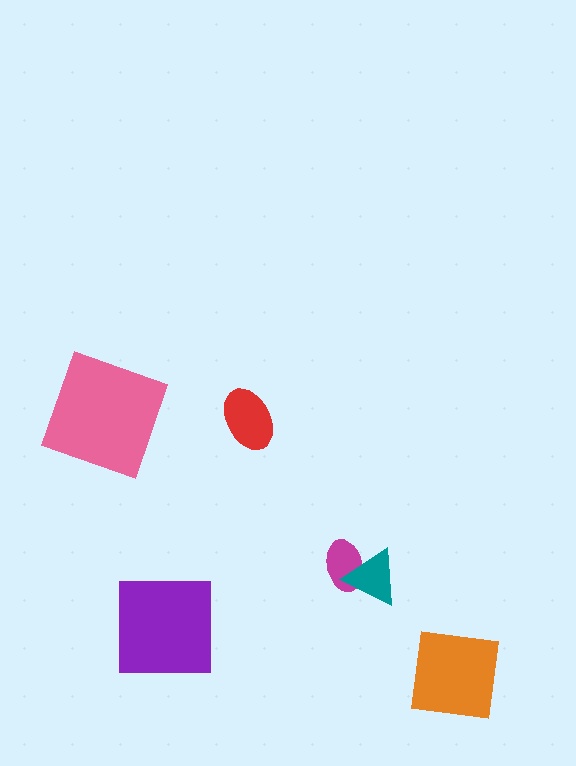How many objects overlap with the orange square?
0 objects overlap with the orange square.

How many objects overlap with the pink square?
0 objects overlap with the pink square.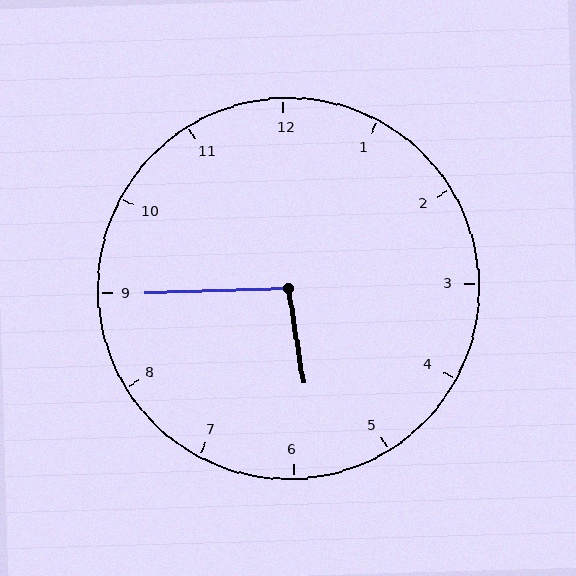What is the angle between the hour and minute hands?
Approximately 98 degrees.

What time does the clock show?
5:45.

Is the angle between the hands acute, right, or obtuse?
It is obtuse.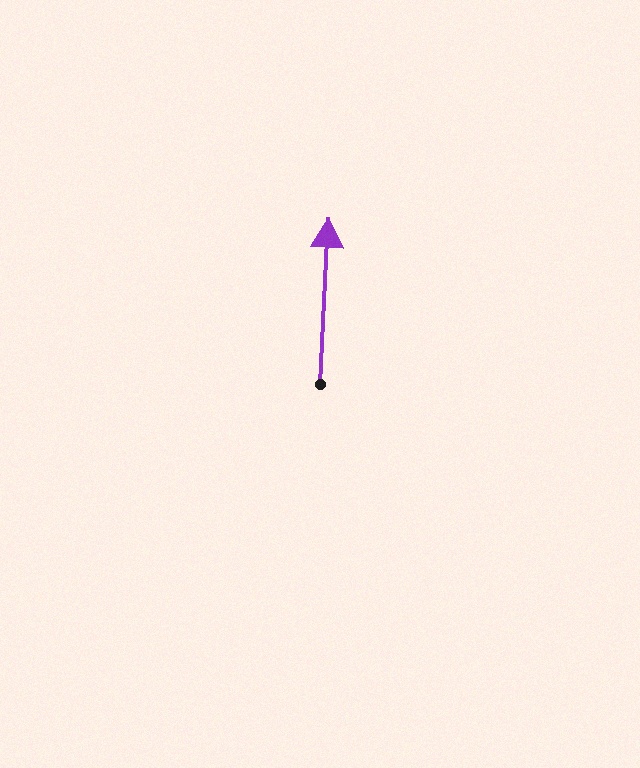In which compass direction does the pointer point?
North.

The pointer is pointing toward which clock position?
Roughly 12 o'clock.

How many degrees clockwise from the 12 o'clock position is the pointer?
Approximately 3 degrees.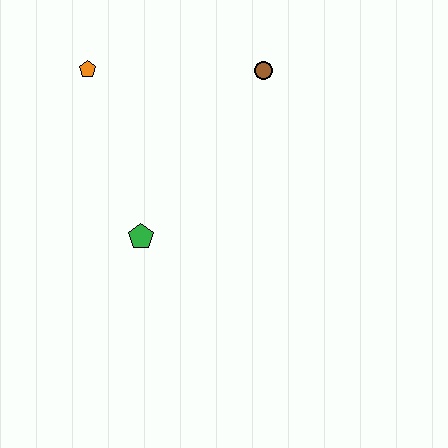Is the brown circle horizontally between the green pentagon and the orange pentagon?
No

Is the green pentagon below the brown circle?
Yes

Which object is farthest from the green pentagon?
The brown circle is farthest from the green pentagon.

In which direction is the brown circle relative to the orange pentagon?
The brown circle is to the right of the orange pentagon.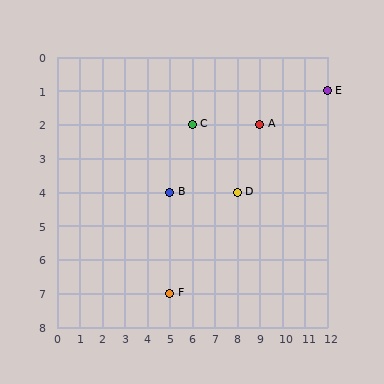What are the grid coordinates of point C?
Point C is at grid coordinates (6, 2).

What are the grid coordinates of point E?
Point E is at grid coordinates (12, 1).